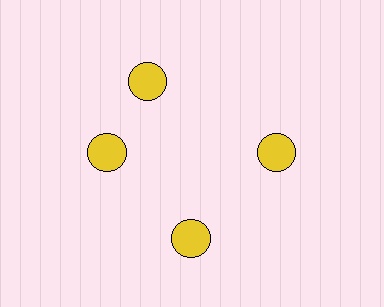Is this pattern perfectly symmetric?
No. The 4 yellow circles are arranged in a ring, but one element near the 12 o'clock position is rotated out of alignment along the ring, breaking the 4-fold rotational symmetry.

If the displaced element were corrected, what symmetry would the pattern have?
It would have 4-fold rotational symmetry — the pattern would map onto itself every 90 degrees.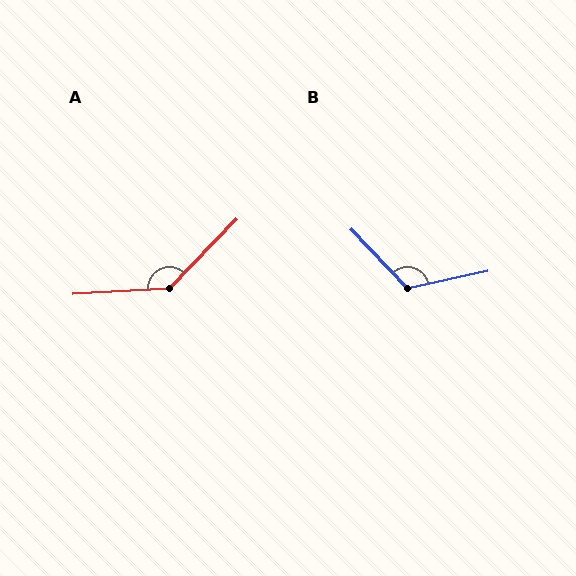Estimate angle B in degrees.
Approximately 122 degrees.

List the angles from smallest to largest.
B (122°), A (138°).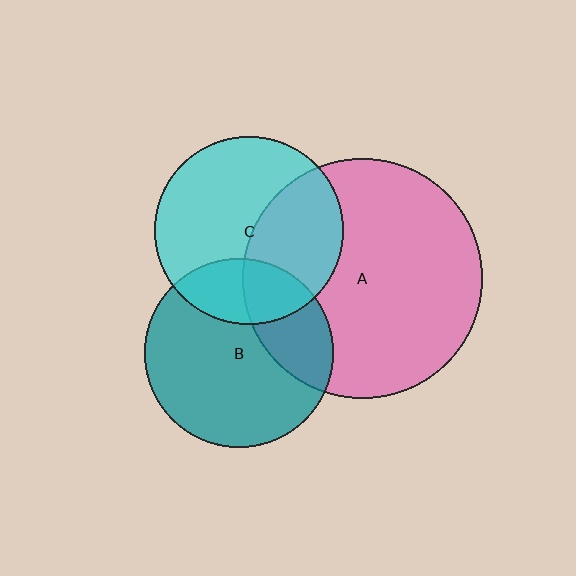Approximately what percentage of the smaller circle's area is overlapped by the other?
Approximately 40%.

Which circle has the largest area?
Circle A (pink).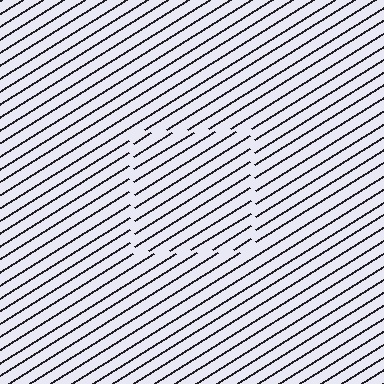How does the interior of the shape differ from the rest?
The interior of the shape contains the same grating, shifted by half a period — the contour is defined by the phase discontinuity where line-ends from the inner and outer gratings abut.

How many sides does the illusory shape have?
4 sides — the line-ends trace a square.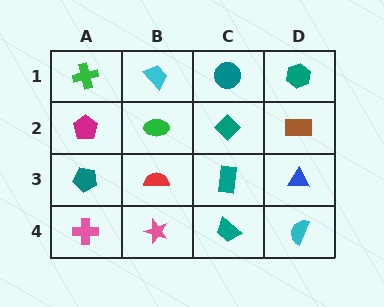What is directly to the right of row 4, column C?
A cyan semicircle.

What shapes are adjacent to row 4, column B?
A red semicircle (row 3, column B), a pink cross (row 4, column A), a teal trapezoid (row 4, column C).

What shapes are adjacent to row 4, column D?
A blue triangle (row 3, column D), a teal trapezoid (row 4, column C).